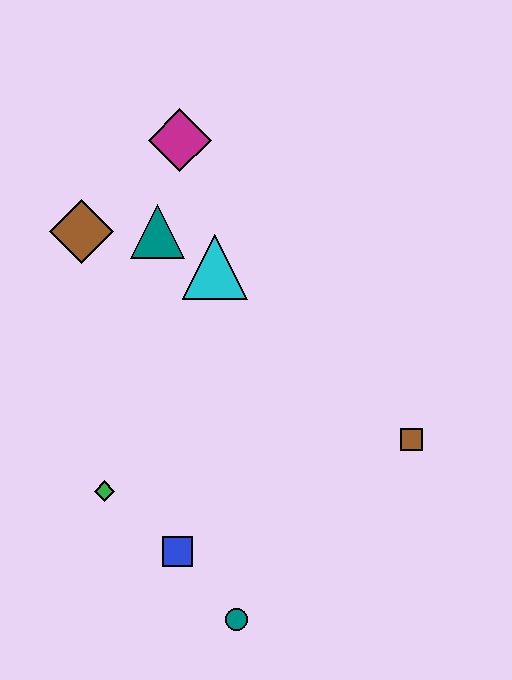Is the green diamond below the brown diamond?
Yes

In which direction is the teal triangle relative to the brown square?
The teal triangle is to the left of the brown square.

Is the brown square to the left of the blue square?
No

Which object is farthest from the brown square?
The brown diamond is farthest from the brown square.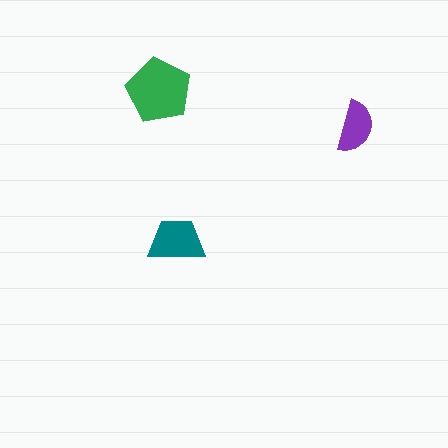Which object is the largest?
The green pentagon.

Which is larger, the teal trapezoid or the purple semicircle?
The teal trapezoid.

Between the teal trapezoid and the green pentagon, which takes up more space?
The green pentagon.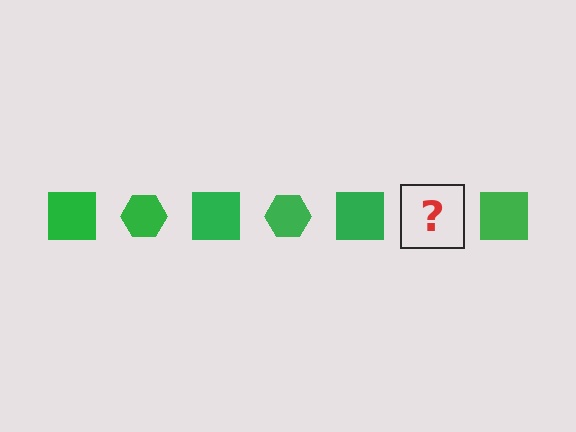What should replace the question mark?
The question mark should be replaced with a green hexagon.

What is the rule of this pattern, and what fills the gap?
The rule is that the pattern cycles through square, hexagon shapes in green. The gap should be filled with a green hexagon.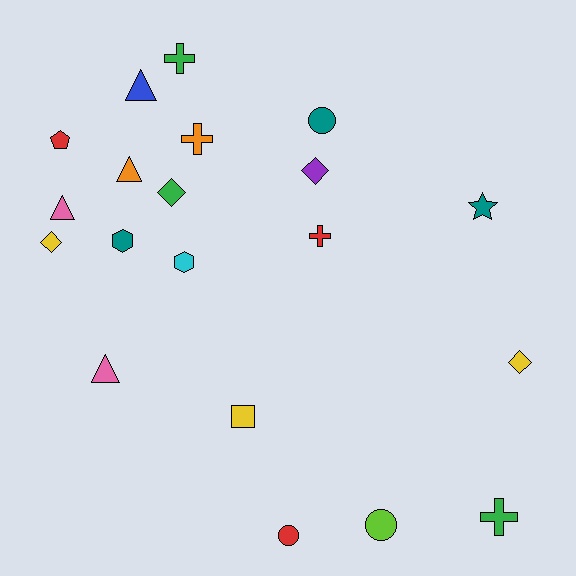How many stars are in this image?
There is 1 star.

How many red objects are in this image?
There are 3 red objects.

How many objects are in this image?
There are 20 objects.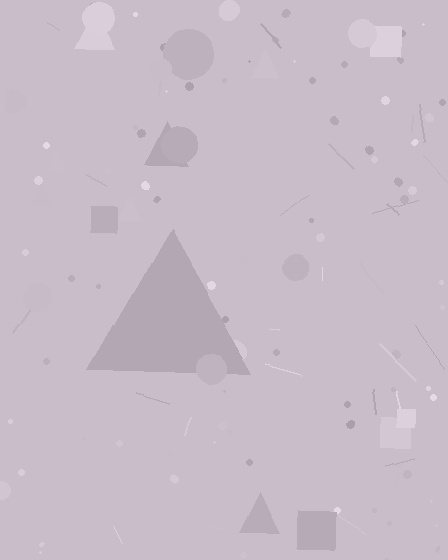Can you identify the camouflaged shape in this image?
The camouflaged shape is a triangle.